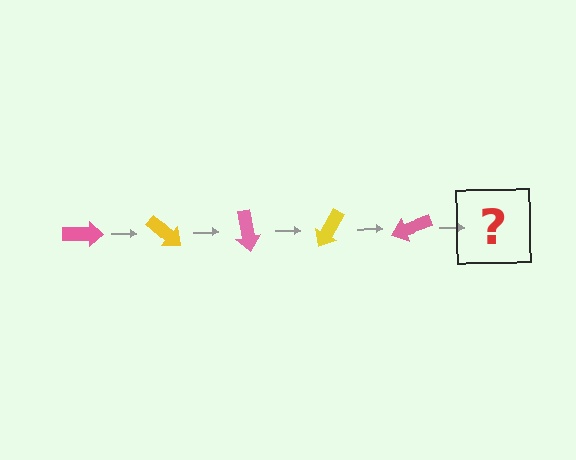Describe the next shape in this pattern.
It should be a yellow arrow, rotated 200 degrees from the start.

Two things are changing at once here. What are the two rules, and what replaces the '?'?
The two rules are that it rotates 40 degrees each step and the color cycles through pink and yellow. The '?' should be a yellow arrow, rotated 200 degrees from the start.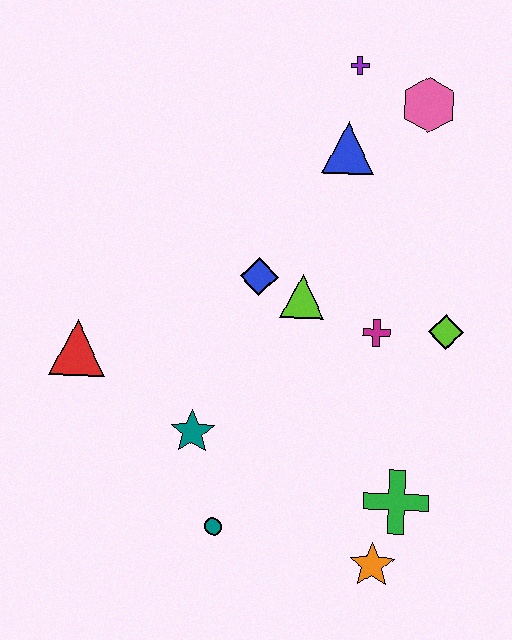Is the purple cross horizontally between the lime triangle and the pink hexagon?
Yes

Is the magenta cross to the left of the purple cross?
No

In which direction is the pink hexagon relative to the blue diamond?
The pink hexagon is above the blue diamond.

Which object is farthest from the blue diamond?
The orange star is farthest from the blue diamond.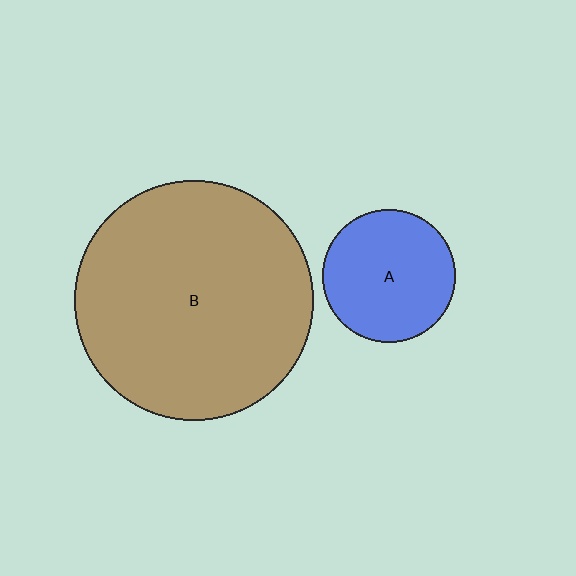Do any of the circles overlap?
No, none of the circles overlap.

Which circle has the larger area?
Circle B (brown).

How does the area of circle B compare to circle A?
Approximately 3.2 times.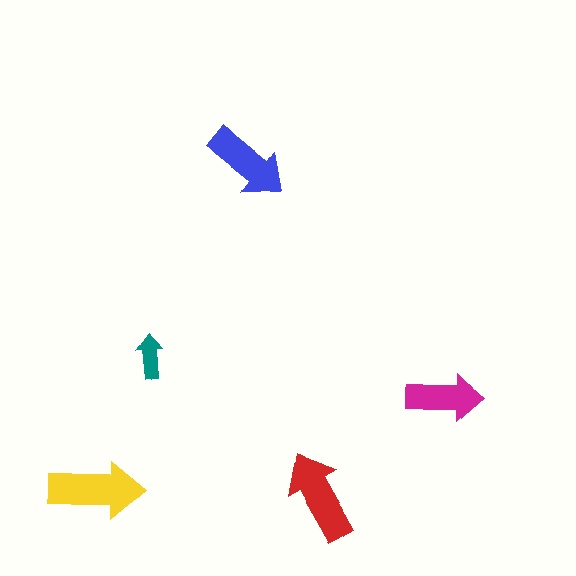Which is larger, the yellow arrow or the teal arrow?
The yellow one.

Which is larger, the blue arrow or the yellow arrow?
The yellow one.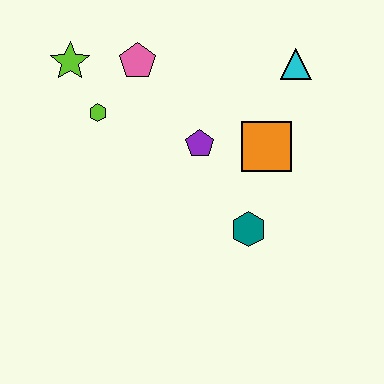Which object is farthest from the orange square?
The lime star is farthest from the orange square.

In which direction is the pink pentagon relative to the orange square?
The pink pentagon is to the left of the orange square.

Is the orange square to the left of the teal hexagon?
No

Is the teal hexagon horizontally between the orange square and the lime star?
Yes